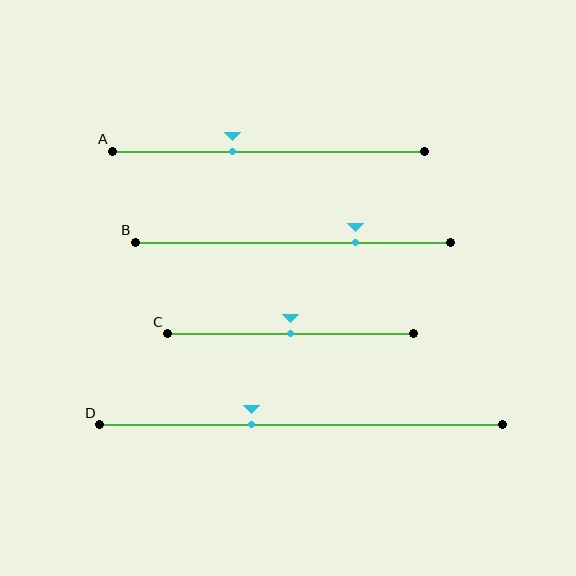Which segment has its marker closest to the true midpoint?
Segment C has its marker closest to the true midpoint.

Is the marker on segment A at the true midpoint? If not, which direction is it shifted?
No, the marker on segment A is shifted to the left by about 11% of the segment length.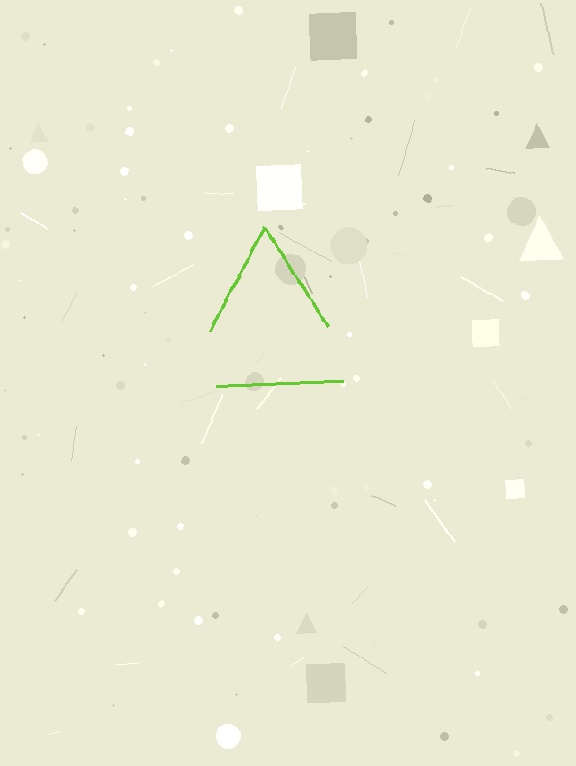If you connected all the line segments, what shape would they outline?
They would outline a triangle.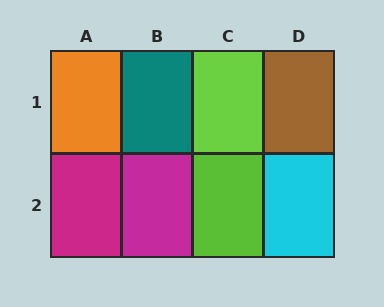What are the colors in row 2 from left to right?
Magenta, magenta, lime, cyan.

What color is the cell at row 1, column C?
Lime.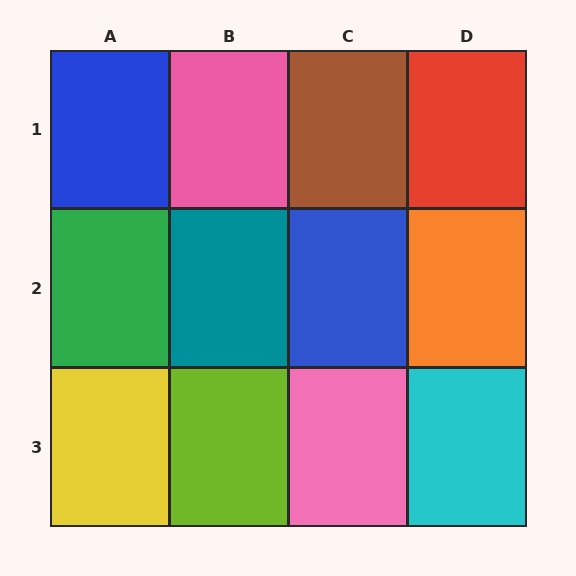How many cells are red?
1 cell is red.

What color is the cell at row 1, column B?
Pink.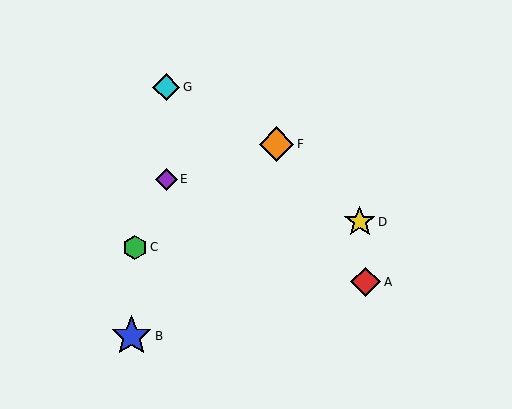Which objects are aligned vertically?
Objects E, G are aligned vertically.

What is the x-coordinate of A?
Object A is at x≈366.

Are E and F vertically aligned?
No, E is at x≈166 and F is at x≈277.